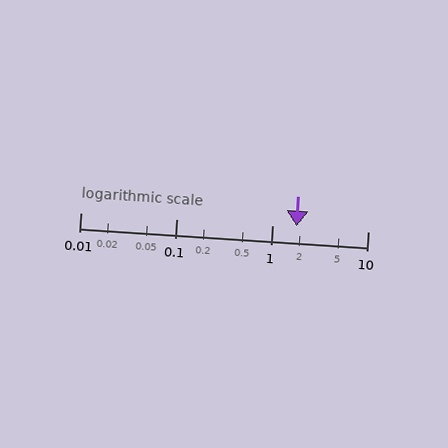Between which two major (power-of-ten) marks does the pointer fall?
The pointer is between 1 and 10.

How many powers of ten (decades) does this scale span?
The scale spans 3 decades, from 0.01 to 10.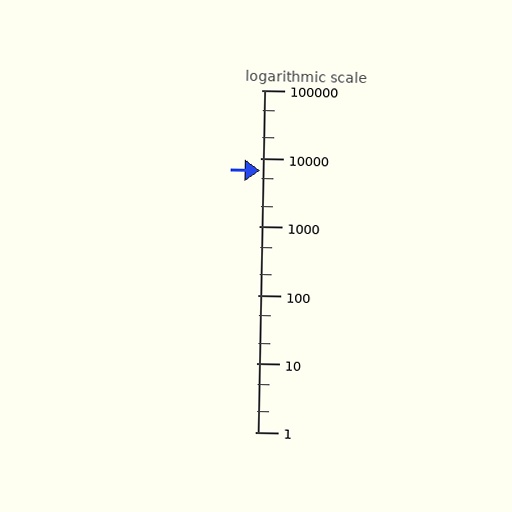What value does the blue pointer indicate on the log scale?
The pointer indicates approximately 6700.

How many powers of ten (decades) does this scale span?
The scale spans 5 decades, from 1 to 100000.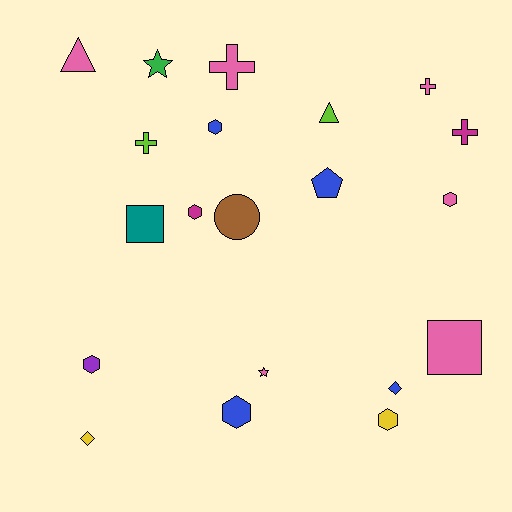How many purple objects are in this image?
There is 1 purple object.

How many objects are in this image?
There are 20 objects.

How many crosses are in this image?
There are 4 crosses.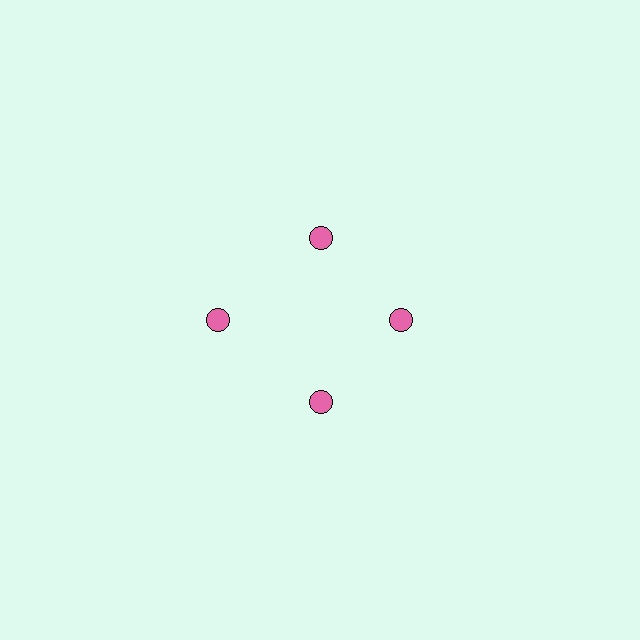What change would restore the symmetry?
The symmetry would be restored by moving it inward, back onto the ring so that all 4 circles sit at equal angles and equal distance from the center.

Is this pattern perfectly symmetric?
No. The 4 pink circles are arranged in a ring, but one element near the 9 o'clock position is pushed outward from the center, breaking the 4-fold rotational symmetry.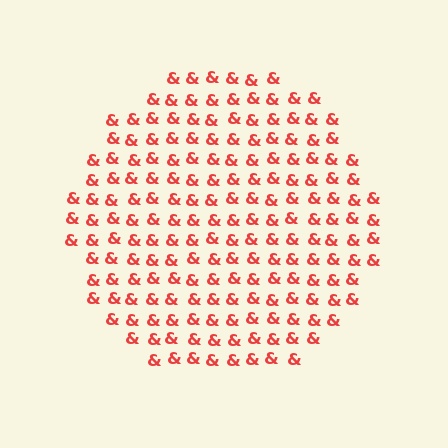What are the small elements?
The small elements are ampersands.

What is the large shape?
The large shape is a circle.